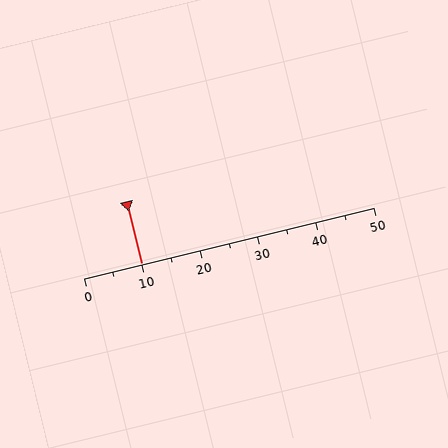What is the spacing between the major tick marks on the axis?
The major ticks are spaced 10 apart.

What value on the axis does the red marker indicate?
The marker indicates approximately 10.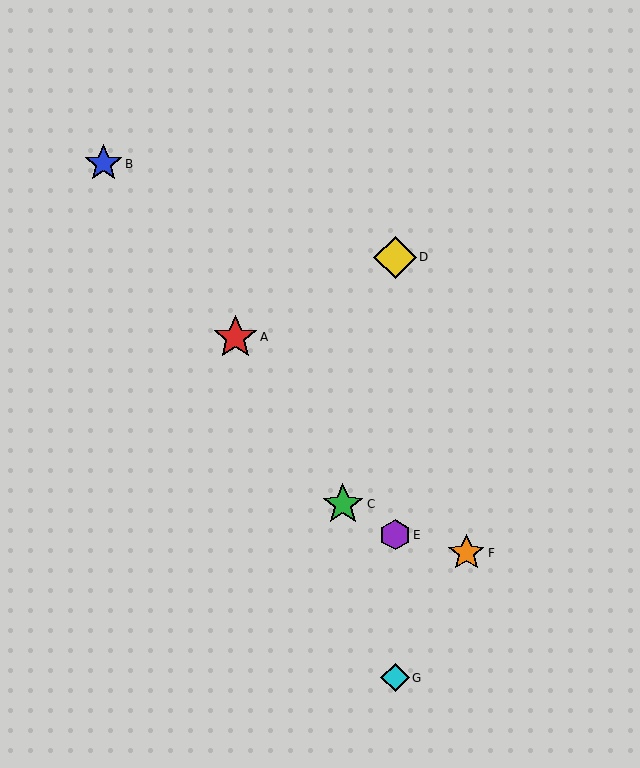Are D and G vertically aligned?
Yes, both are at x≈395.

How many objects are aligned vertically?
3 objects (D, E, G) are aligned vertically.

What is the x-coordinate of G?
Object G is at x≈395.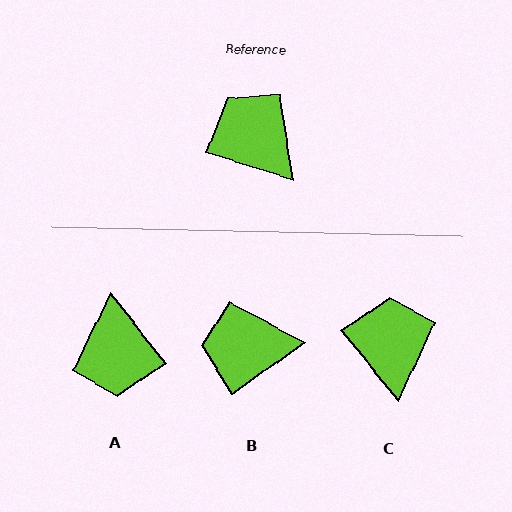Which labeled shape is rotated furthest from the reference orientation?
A, about 146 degrees away.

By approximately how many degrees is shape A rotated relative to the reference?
Approximately 146 degrees counter-clockwise.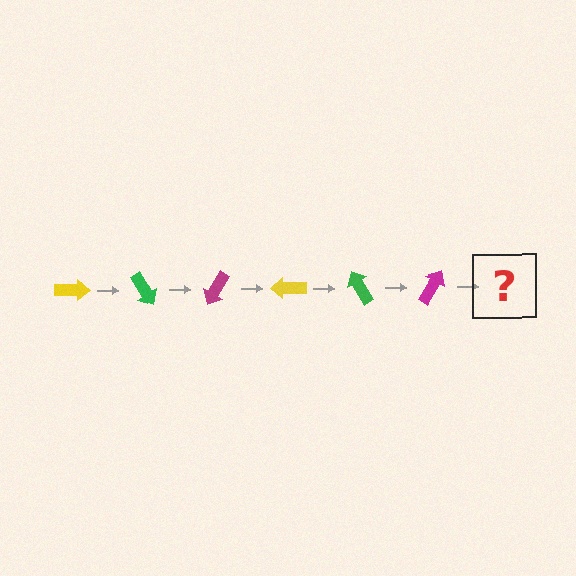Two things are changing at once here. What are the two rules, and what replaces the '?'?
The two rules are that it rotates 60 degrees each step and the color cycles through yellow, green, and magenta. The '?' should be a yellow arrow, rotated 360 degrees from the start.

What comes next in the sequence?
The next element should be a yellow arrow, rotated 360 degrees from the start.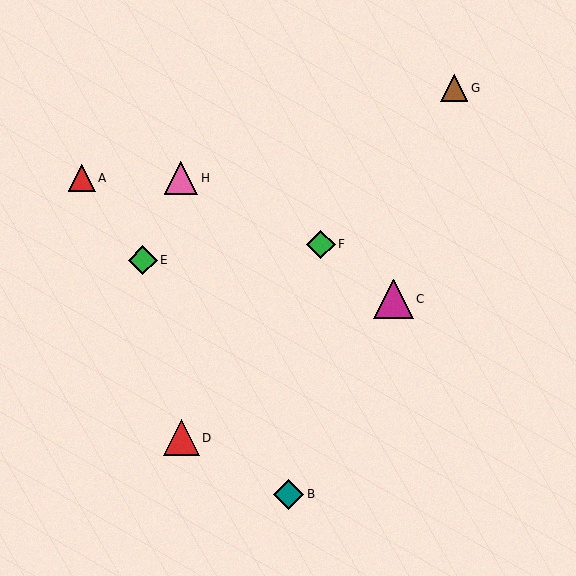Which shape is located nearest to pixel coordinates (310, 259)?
The green diamond (labeled F) at (321, 244) is nearest to that location.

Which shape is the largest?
The magenta triangle (labeled C) is the largest.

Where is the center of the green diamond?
The center of the green diamond is at (143, 260).